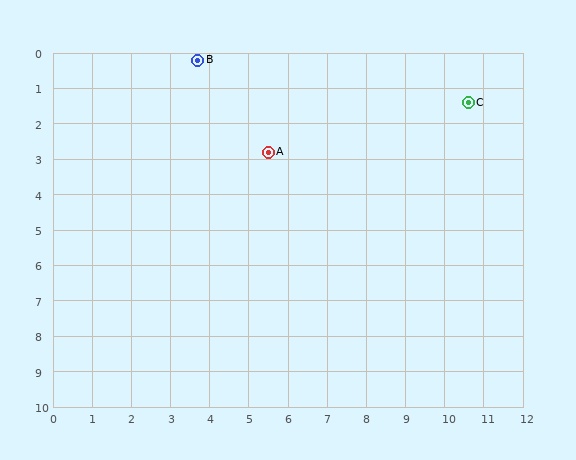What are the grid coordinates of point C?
Point C is at approximately (10.6, 1.4).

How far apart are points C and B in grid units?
Points C and B are about 7.0 grid units apart.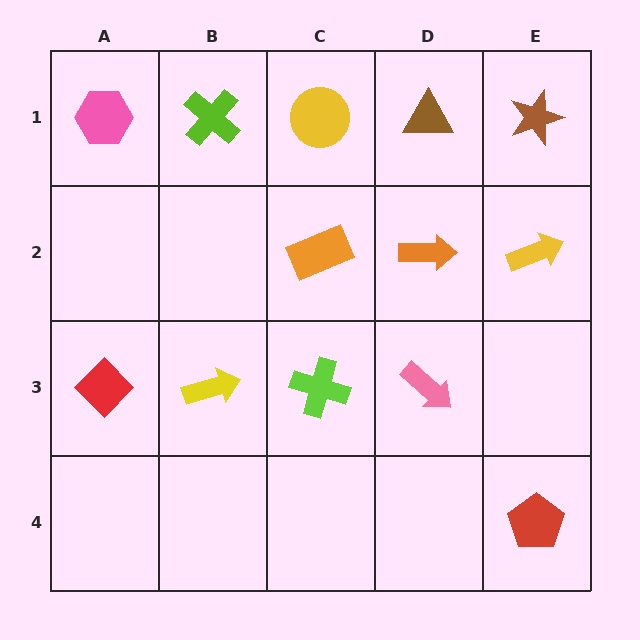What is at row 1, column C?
A yellow circle.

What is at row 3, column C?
A lime cross.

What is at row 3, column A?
A red diamond.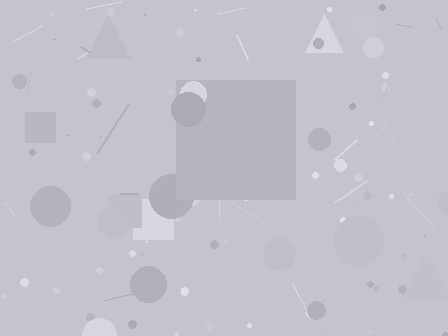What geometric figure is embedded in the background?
A square is embedded in the background.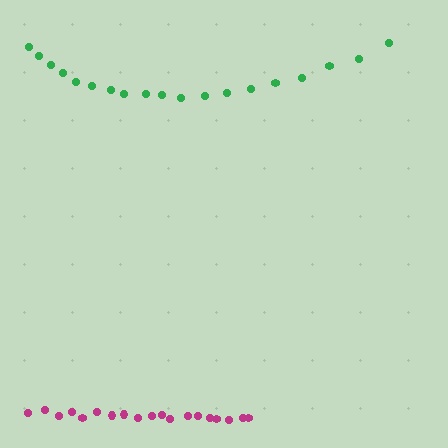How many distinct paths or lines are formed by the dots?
There are 2 distinct paths.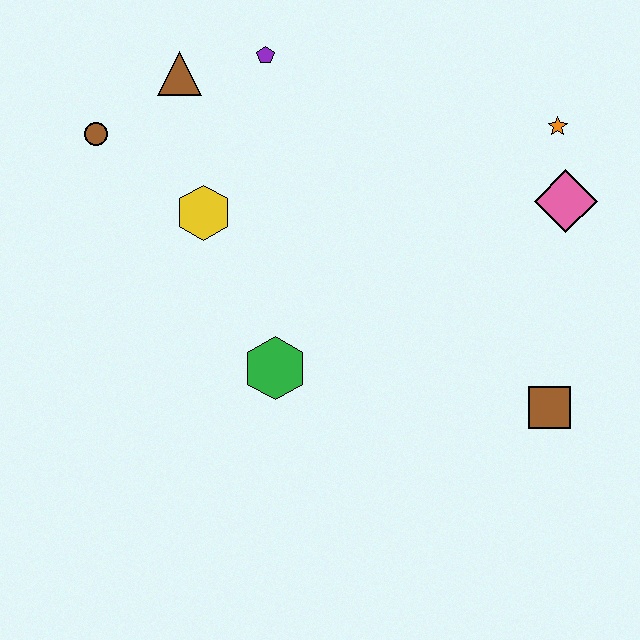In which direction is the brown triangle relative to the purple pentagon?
The brown triangle is to the left of the purple pentagon.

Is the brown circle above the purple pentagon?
No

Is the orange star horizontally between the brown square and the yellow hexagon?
No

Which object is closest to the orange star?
The pink diamond is closest to the orange star.